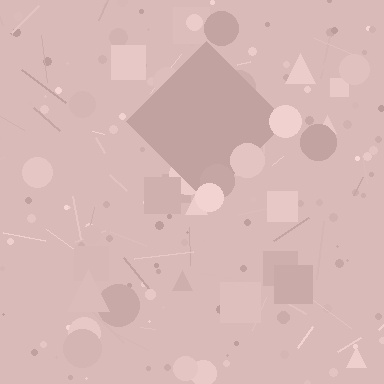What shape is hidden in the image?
A diamond is hidden in the image.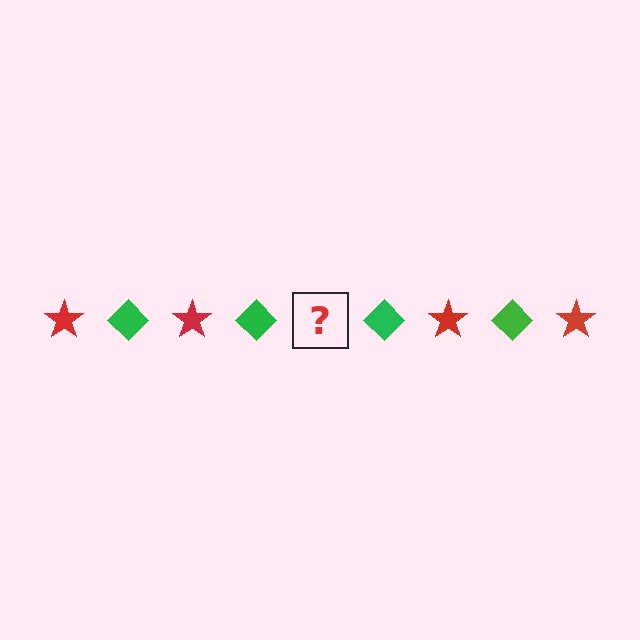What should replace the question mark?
The question mark should be replaced with a red star.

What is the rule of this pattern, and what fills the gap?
The rule is that the pattern alternates between red star and green diamond. The gap should be filled with a red star.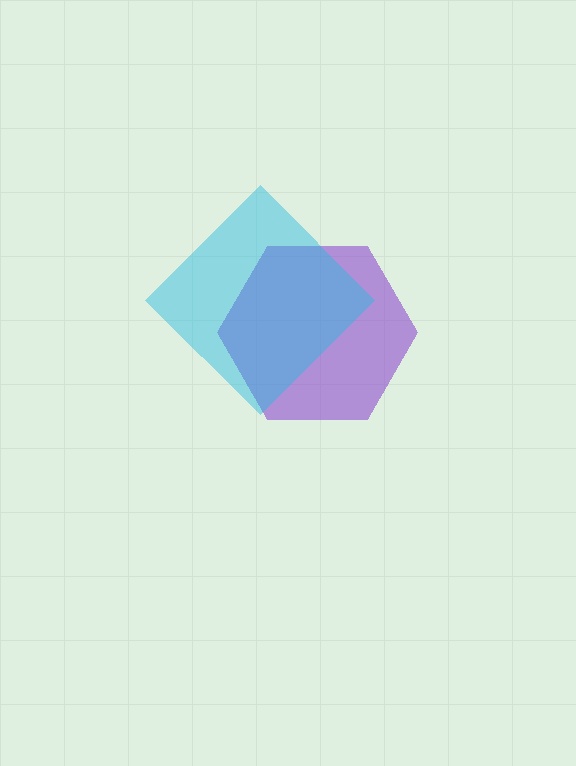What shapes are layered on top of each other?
The layered shapes are: a purple hexagon, a cyan diamond.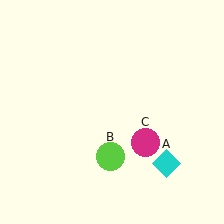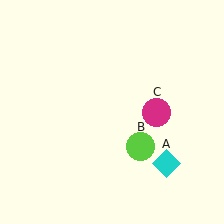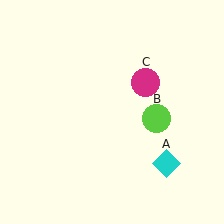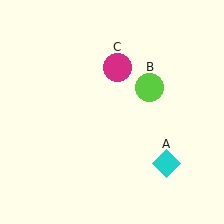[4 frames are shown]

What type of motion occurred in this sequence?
The lime circle (object B), magenta circle (object C) rotated counterclockwise around the center of the scene.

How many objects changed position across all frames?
2 objects changed position: lime circle (object B), magenta circle (object C).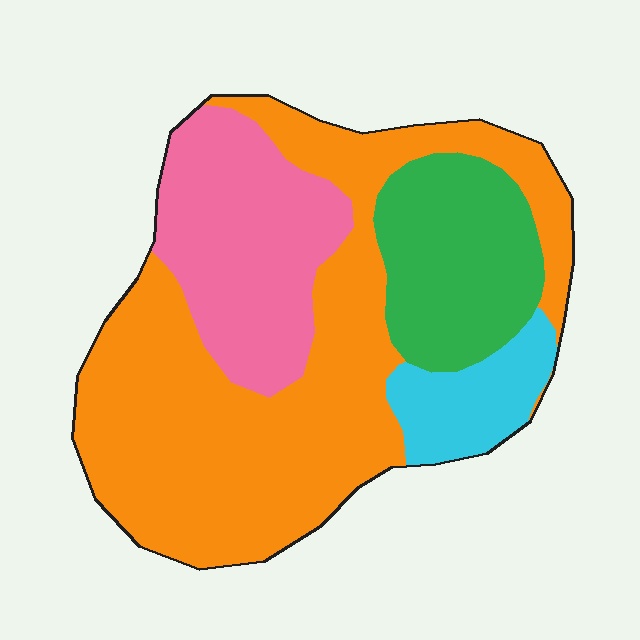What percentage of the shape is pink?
Pink takes up about one fifth (1/5) of the shape.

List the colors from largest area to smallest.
From largest to smallest: orange, pink, green, cyan.